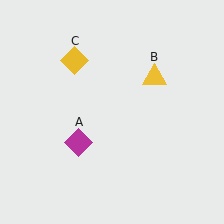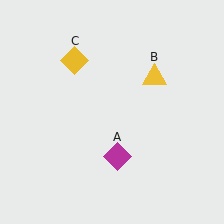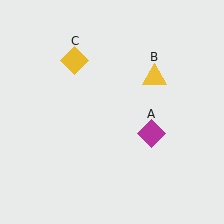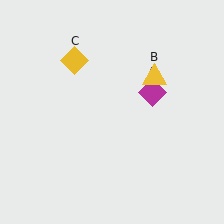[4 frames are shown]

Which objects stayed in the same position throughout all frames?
Yellow triangle (object B) and yellow diamond (object C) remained stationary.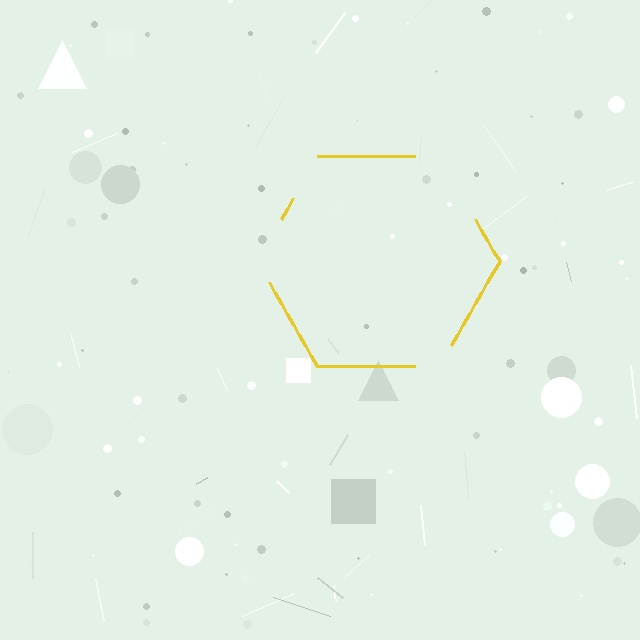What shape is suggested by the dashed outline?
The dashed outline suggests a hexagon.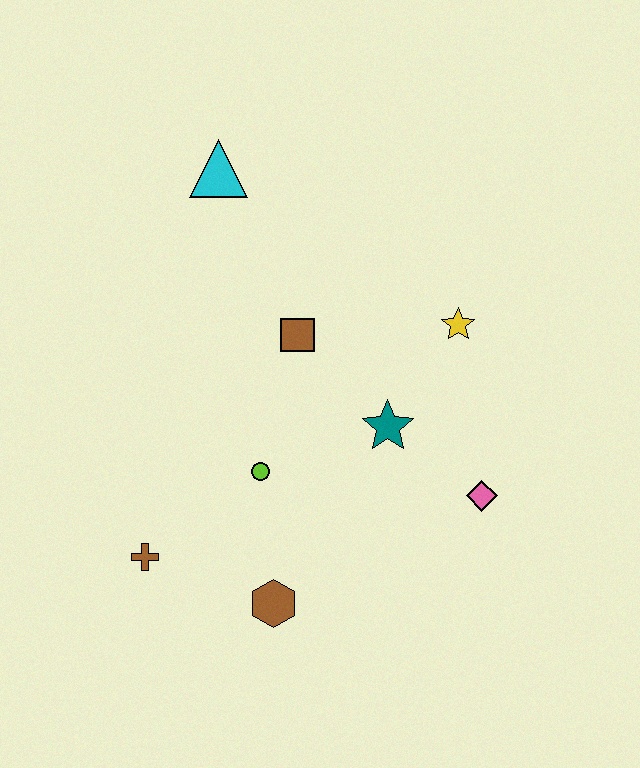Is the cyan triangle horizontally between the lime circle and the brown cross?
Yes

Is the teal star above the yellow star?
No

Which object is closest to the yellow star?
The teal star is closest to the yellow star.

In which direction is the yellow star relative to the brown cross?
The yellow star is to the right of the brown cross.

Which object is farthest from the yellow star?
The brown cross is farthest from the yellow star.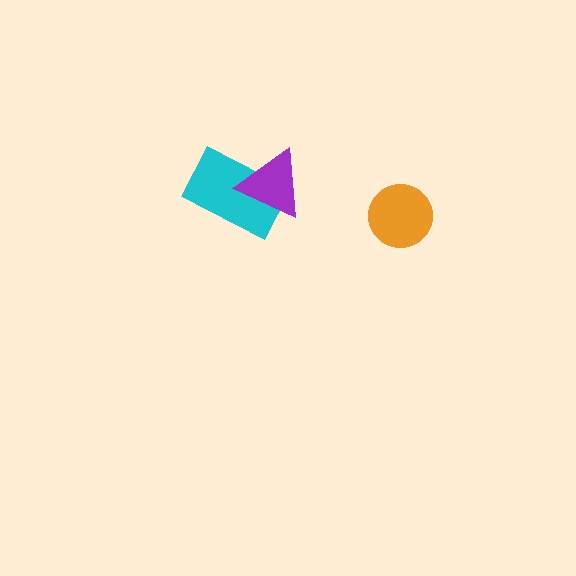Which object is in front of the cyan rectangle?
The purple triangle is in front of the cyan rectangle.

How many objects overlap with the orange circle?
0 objects overlap with the orange circle.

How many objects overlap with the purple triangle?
1 object overlaps with the purple triangle.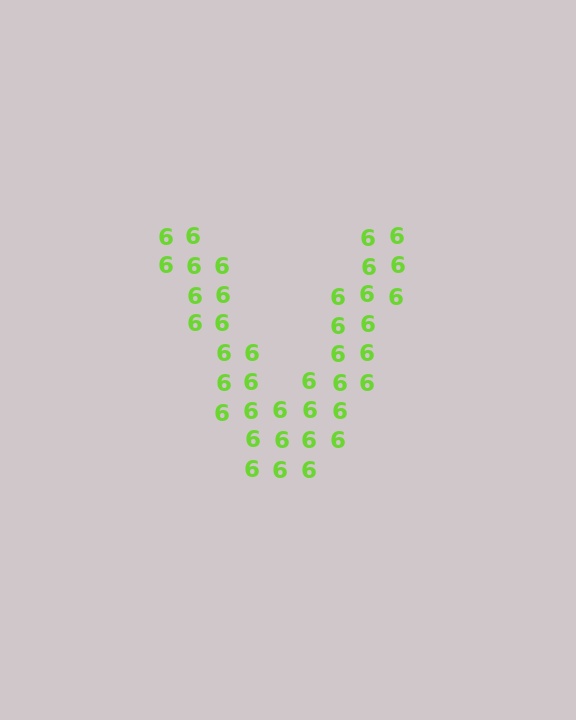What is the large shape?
The large shape is the letter V.